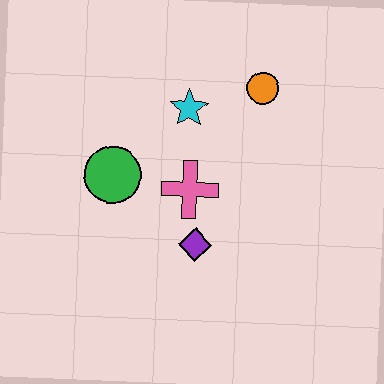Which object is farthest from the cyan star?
The purple diamond is farthest from the cyan star.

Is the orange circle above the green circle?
Yes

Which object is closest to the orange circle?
The cyan star is closest to the orange circle.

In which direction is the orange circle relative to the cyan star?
The orange circle is to the right of the cyan star.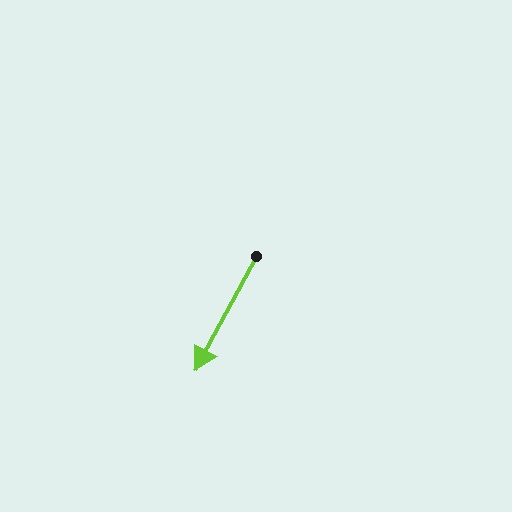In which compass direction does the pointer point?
Southwest.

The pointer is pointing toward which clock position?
Roughly 7 o'clock.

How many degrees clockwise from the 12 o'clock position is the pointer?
Approximately 208 degrees.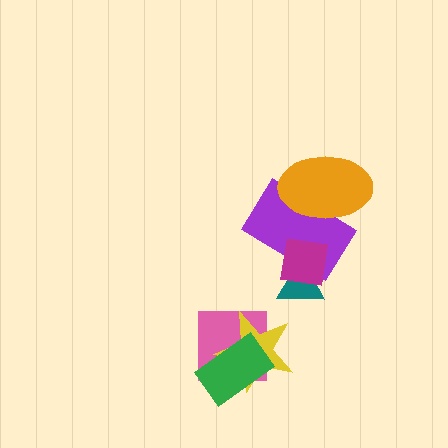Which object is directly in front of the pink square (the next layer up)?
The yellow star is directly in front of the pink square.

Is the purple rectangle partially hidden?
Yes, it is partially covered by another shape.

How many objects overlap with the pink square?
2 objects overlap with the pink square.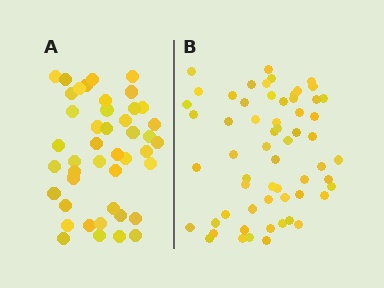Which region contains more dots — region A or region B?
Region B (the right region) has more dots.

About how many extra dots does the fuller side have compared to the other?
Region B has approximately 15 more dots than region A.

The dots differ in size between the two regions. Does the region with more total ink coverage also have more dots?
No. Region A has more total ink coverage because its dots are larger, but region B actually contains more individual dots. Total area can be misleading — the number of items is what matters here.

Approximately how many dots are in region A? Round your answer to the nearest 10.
About 40 dots. (The exact count is 44, which rounds to 40.)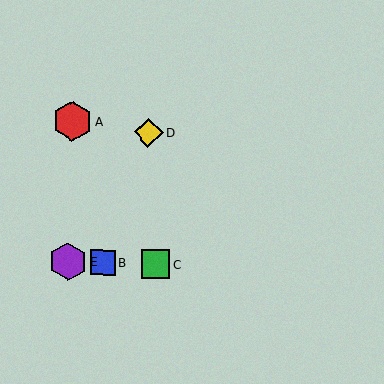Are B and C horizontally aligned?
Yes, both are at y≈262.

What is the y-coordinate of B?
Object B is at y≈262.